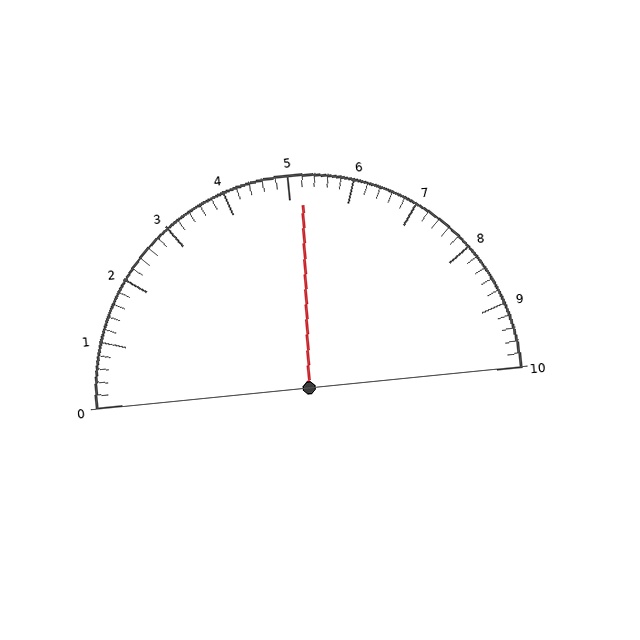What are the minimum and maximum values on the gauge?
The gauge ranges from 0 to 10.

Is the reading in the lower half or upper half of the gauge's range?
The reading is in the upper half of the range (0 to 10).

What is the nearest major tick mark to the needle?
The nearest major tick mark is 5.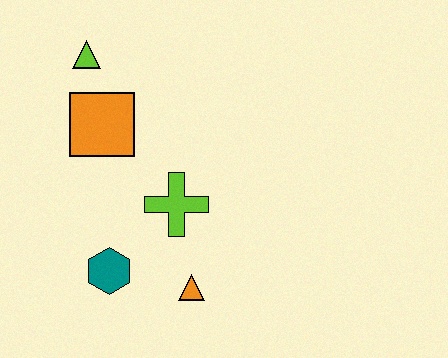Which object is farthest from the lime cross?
The lime triangle is farthest from the lime cross.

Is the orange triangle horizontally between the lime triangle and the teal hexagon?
No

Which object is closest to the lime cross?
The orange triangle is closest to the lime cross.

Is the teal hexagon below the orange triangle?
No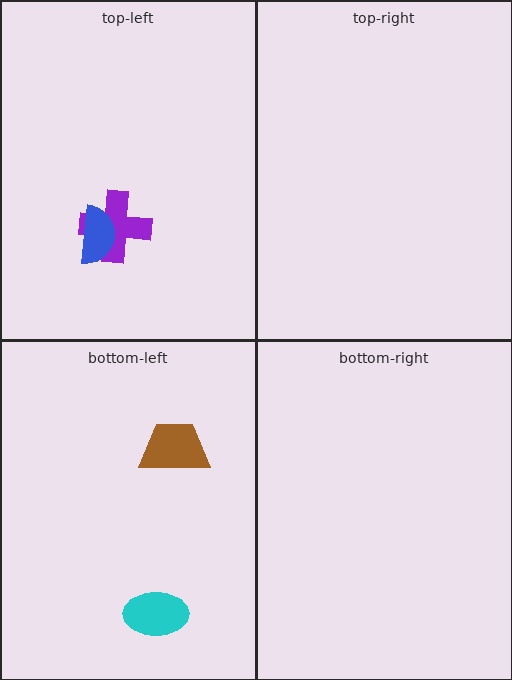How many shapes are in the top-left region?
2.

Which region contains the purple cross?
The top-left region.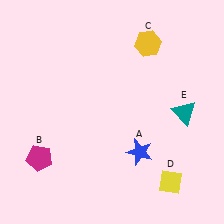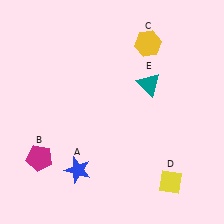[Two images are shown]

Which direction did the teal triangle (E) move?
The teal triangle (E) moved left.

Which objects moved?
The objects that moved are: the blue star (A), the teal triangle (E).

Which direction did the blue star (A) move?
The blue star (A) moved left.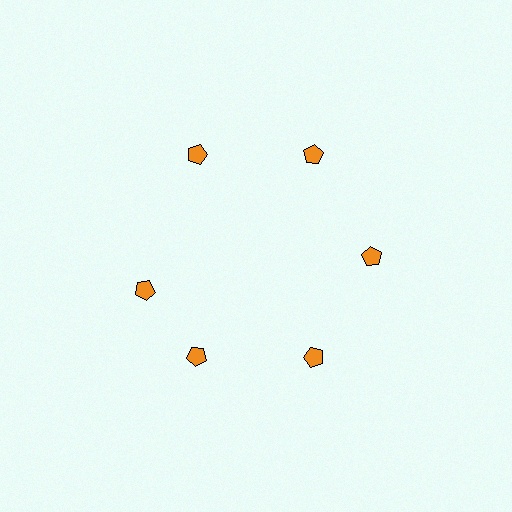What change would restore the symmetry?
The symmetry would be restored by rotating it back into even spacing with its neighbors so that all 6 pentagons sit at equal angles and equal distance from the center.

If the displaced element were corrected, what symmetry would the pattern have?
It would have 6-fold rotational symmetry — the pattern would map onto itself every 60 degrees.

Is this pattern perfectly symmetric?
No. The 6 orange pentagons are arranged in a ring, but one element near the 9 o'clock position is rotated out of alignment along the ring, breaking the 6-fold rotational symmetry.